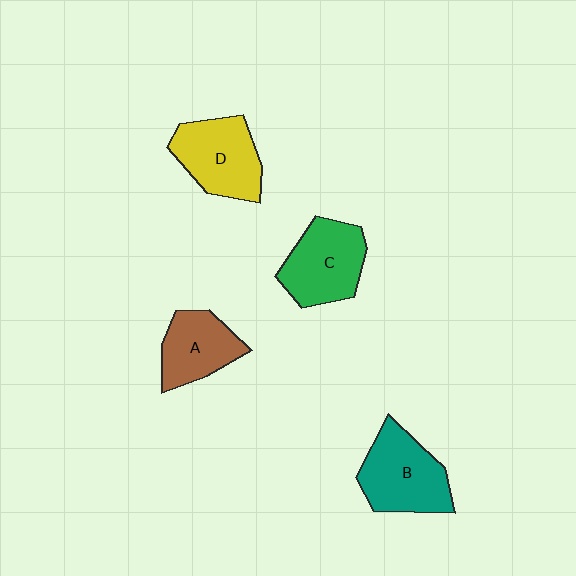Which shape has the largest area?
Shape B (teal).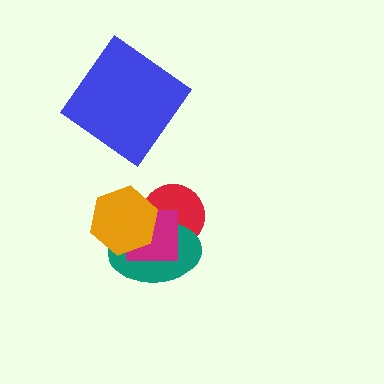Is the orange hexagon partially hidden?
No, no other shape covers it.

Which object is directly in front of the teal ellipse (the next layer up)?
The magenta square is directly in front of the teal ellipse.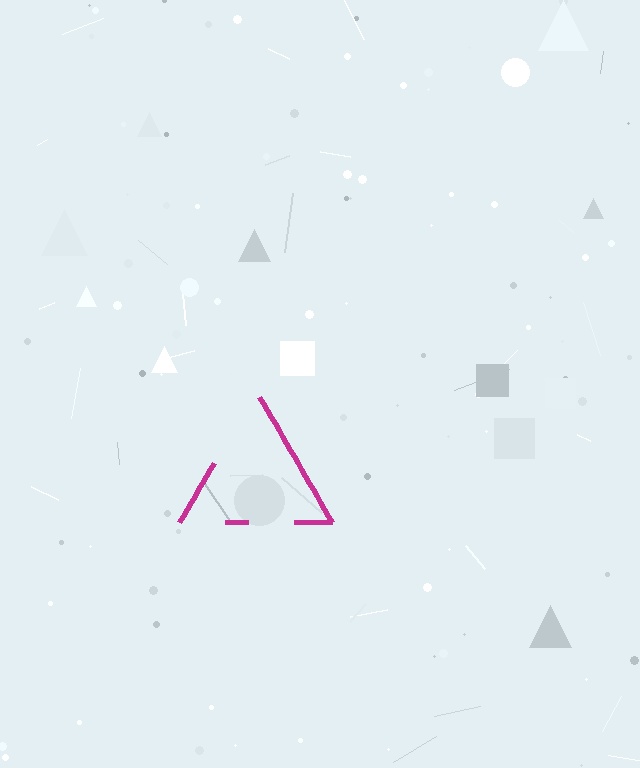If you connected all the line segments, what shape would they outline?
They would outline a triangle.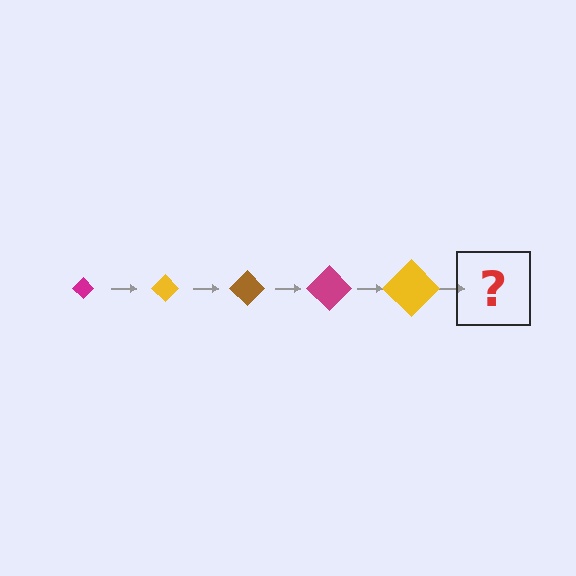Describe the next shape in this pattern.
It should be a brown diamond, larger than the previous one.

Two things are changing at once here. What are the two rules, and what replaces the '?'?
The two rules are that the diamond grows larger each step and the color cycles through magenta, yellow, and brown. The '?' should be a brown diamond, larger than the previous one.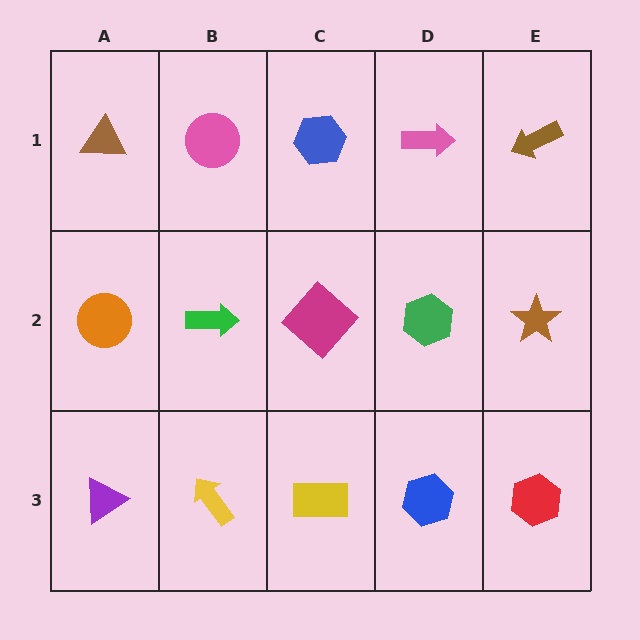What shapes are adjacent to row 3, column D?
A green hexagon (row 2, column D), a yellow rectangle (row 3, column C), a red hexagon (row 3, column E).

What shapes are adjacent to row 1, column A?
An orange circle (row 2, column A), a pink circle (row 1, column B).